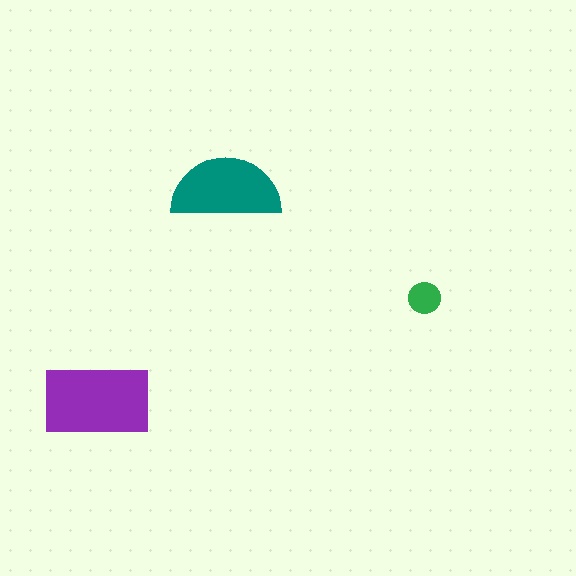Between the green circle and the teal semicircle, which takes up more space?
The teal semicircle.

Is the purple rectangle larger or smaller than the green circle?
Larger.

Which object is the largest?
The purple rectangle.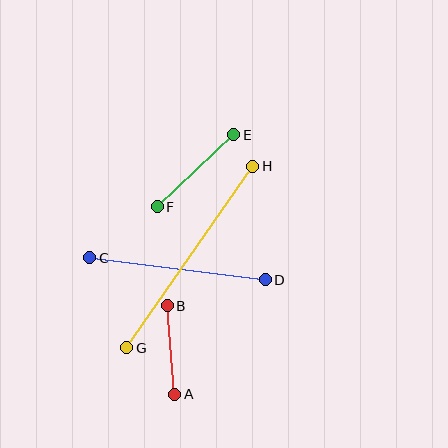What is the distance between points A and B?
The distance is approximately 88 pixels.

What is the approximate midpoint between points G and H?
The midpoint is at approximately (190, 257) pixels.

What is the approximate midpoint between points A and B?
The midpoint is at approximately (171, 350) pixels.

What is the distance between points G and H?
The distance is approximately 221 pixels.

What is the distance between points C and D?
The distance is approximately 177 pixels.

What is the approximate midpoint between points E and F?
The midpoint is at approximately (195, 171) pixels.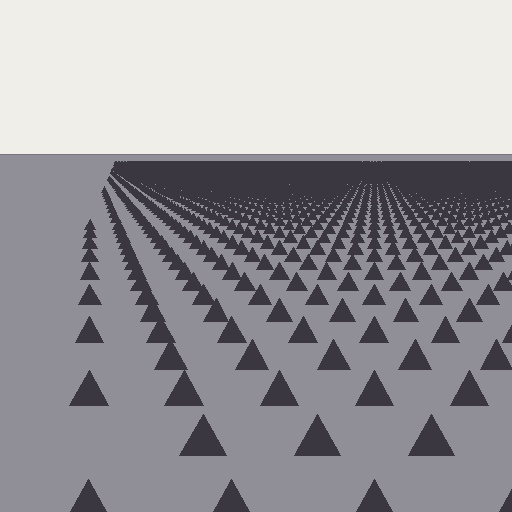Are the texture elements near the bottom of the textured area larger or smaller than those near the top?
Larger. Near the bottom, elements are closer to the viewer and appear at a bigger on-screen size.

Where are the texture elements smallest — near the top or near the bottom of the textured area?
Near the top.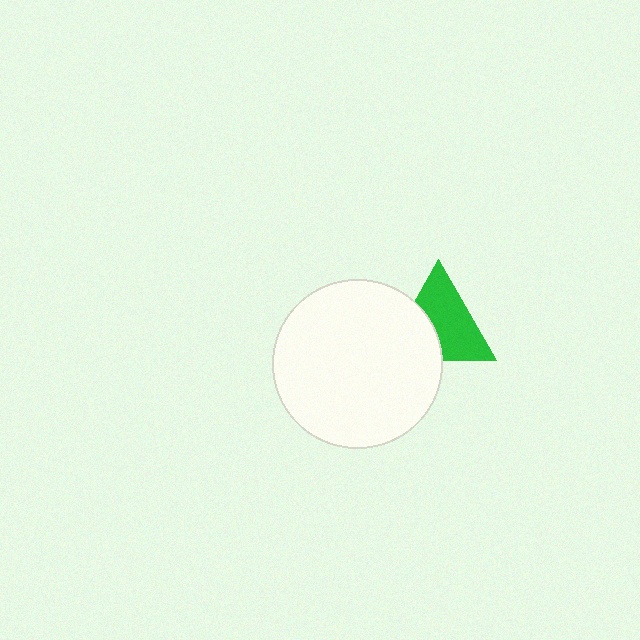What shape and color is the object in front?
The object in front is a white circle.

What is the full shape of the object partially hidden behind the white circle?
The partially hidden object is a green triangle.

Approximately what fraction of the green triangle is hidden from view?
Roughly 36% of the green triangle is hidden behind the white circle.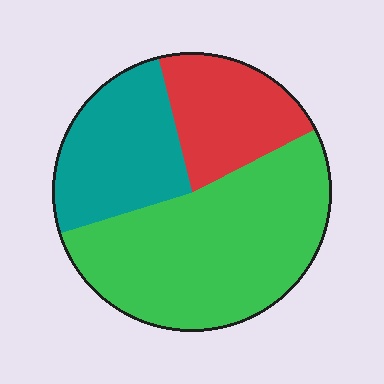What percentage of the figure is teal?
Teal takes up between a sixth and a third of the figure.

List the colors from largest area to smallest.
From largest to smallest: green, teal, red.